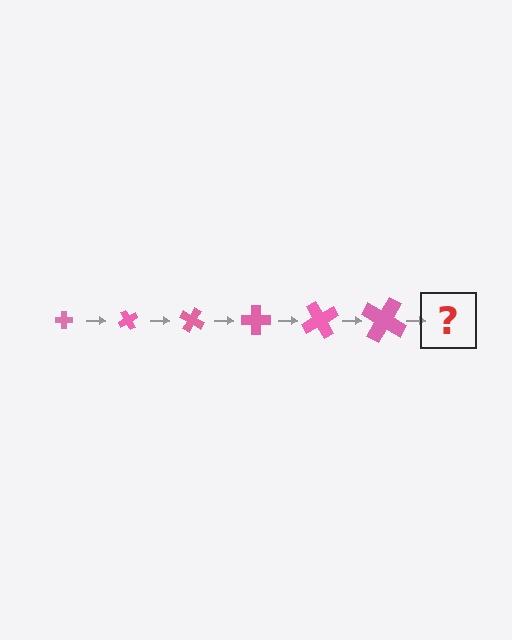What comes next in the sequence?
The next element should be a cross, larger than the previous one and rotated 360 degrees from the start.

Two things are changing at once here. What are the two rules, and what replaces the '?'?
The two rules are that the cross grows larger each step and it rotates 60 degrees each step. The '?' should be a cross, larger than the previous one and rotated 360 degrees from the start.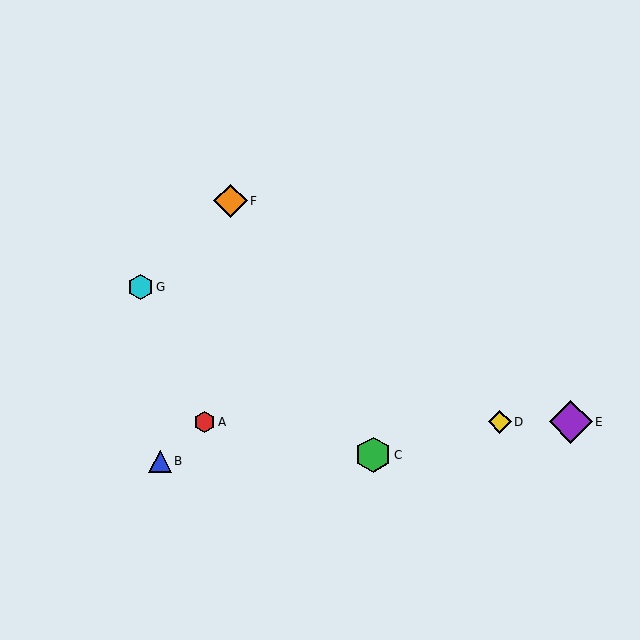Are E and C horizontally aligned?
No, E is at y≈422 and C is at y≈455.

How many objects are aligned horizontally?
3 objects (A, D, E) are aligned horizontally.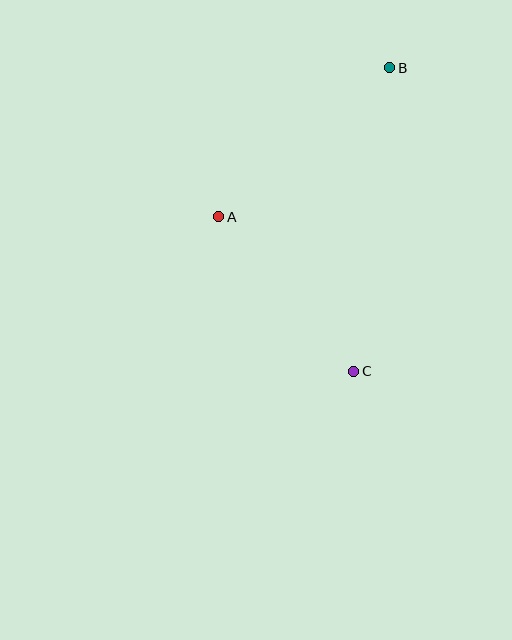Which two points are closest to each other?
Points A and C are closest to each other.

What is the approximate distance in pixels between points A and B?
The distance between A and B is approximately 227 pixels.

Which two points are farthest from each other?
Points B and C are farthest from each other.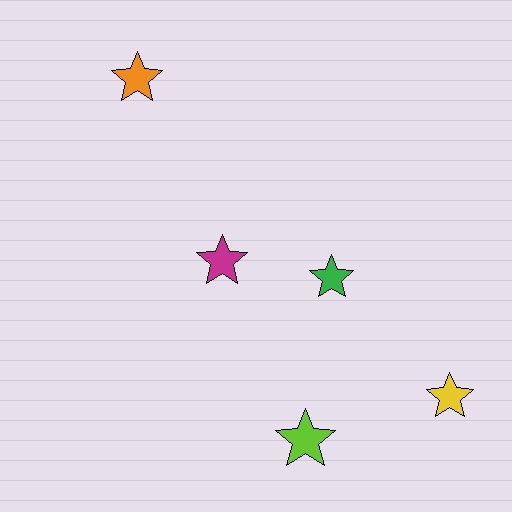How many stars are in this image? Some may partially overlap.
There are 5 stars.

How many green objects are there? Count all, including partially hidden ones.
There is 1 green object.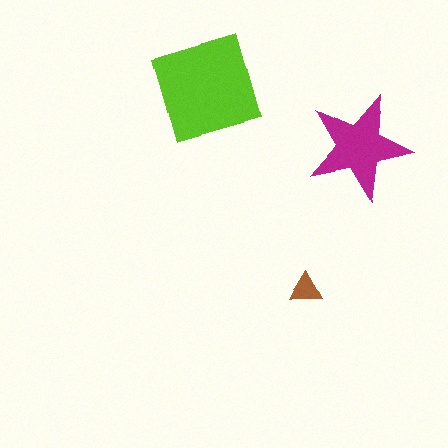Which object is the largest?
The lime square.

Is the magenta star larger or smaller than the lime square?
Smaller.